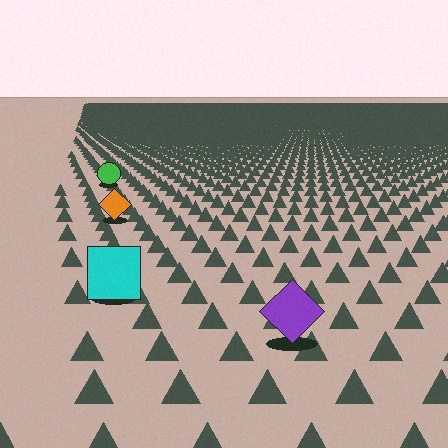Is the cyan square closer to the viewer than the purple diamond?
No. The purple diamond is closer — you can tell from the texture gradient: the ground texture is coarser near it.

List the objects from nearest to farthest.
From nearest to farthest: the purple diamond, the cyan square, the orange diamond, the green circle.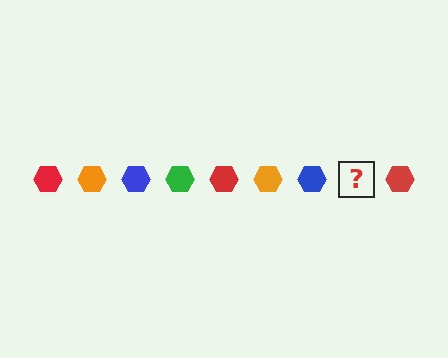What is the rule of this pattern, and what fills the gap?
The rule is that the pattern cycles through red, orange, blue, green hexagons. The gap should be filled with a green hexagon.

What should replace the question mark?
The question mark should be replaced with a green hexagon.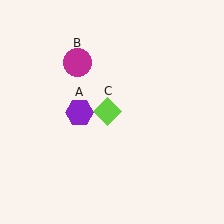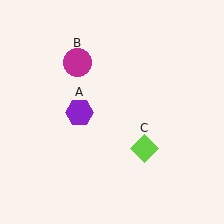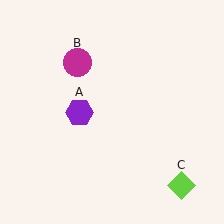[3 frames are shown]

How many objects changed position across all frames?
1 object changed position: lime diamond (object C).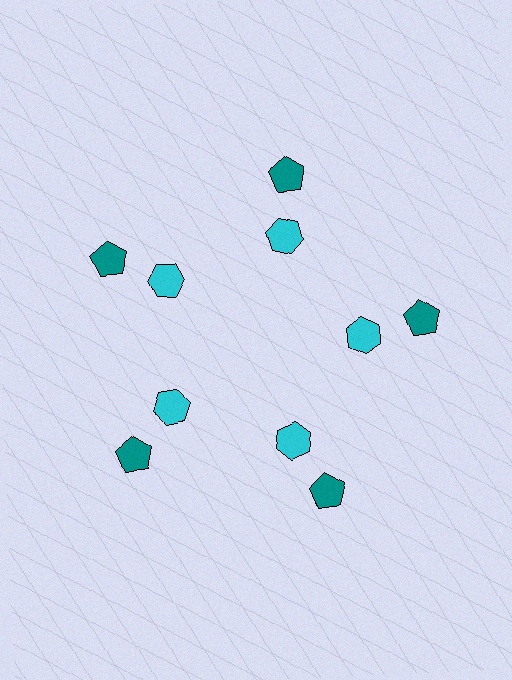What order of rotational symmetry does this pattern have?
This pattern has 5-fold rotational symmetry.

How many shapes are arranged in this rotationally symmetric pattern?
There are 10 shapes, arranged in 5 groups of 2.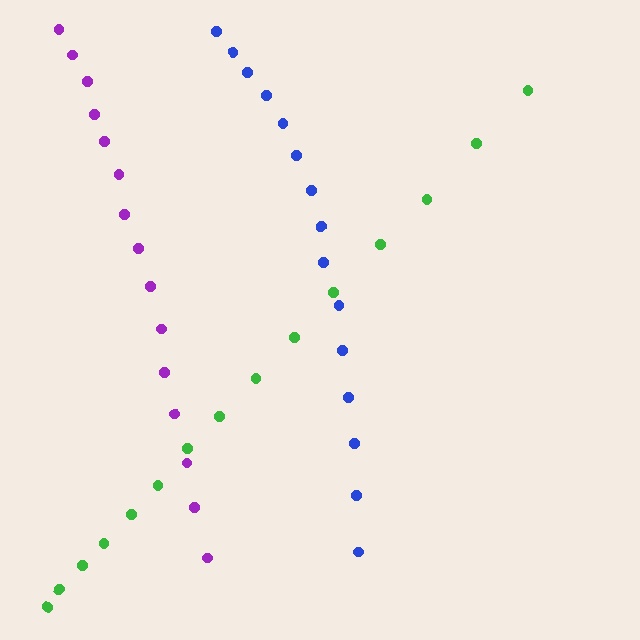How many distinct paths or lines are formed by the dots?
There are 3 distinct paths.